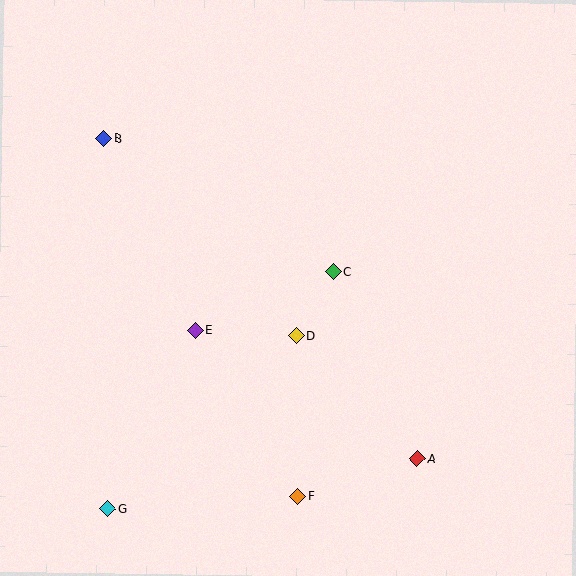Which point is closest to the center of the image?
Point C at (333, 271) is closest to the center.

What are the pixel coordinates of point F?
Point F is at (298, 496).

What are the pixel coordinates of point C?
Point C is at (333, 271).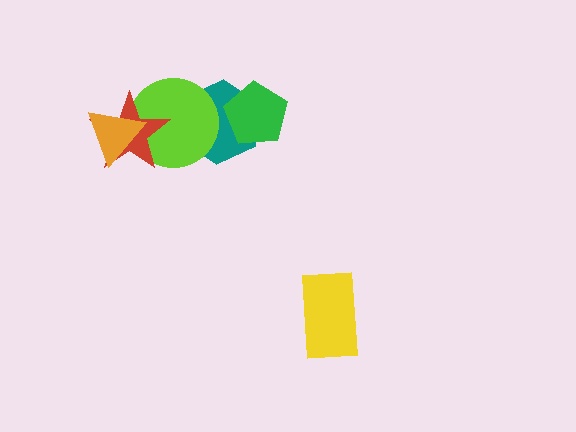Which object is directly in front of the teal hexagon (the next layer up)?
The green pentagon is directly in front of the teal hexagon.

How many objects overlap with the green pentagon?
1 object overlaps with the green pentagon.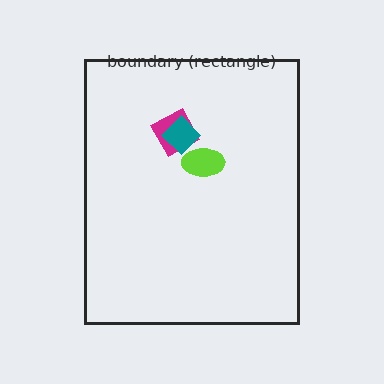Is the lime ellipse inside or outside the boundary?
Inside.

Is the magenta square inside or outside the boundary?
Inside.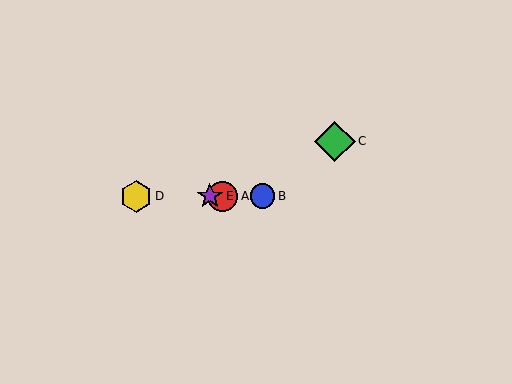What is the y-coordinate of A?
Object A is at y≈196.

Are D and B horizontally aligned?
Yes, both are at y≈196.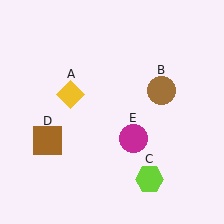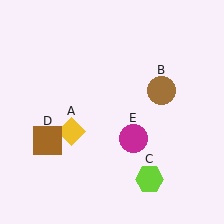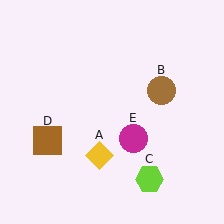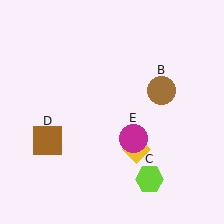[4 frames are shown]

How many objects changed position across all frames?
1 object changed position: yellow diamond (object A).